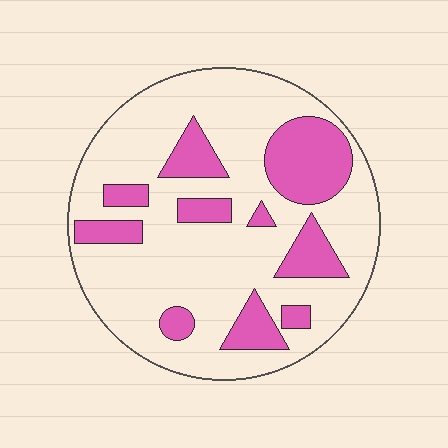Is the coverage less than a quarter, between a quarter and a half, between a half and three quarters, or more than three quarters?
Between a quarter and a half.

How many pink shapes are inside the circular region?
10.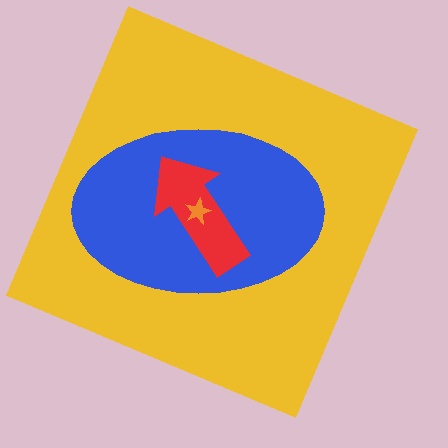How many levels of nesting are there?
4.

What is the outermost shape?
The yellow square.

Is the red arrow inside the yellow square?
Yes.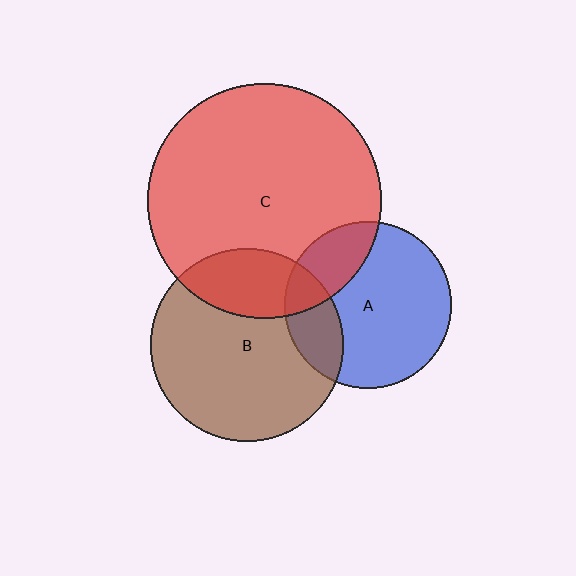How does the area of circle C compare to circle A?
Approximately 2.0 times.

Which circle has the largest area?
Circle C (red).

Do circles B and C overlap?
Yes.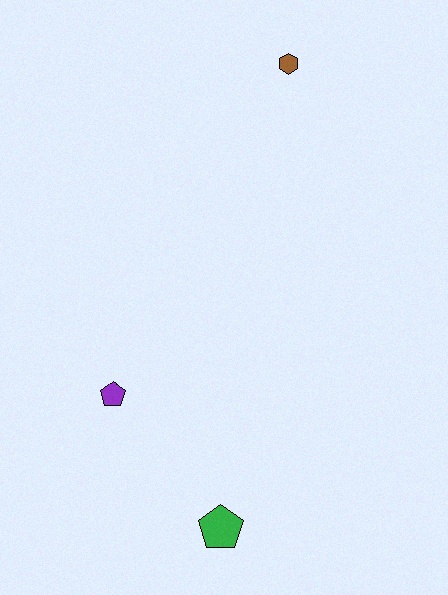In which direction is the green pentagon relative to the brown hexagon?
The green pentagon is below the brown hexagon.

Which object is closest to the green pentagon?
The purple pentagon is closest to the green pentagon.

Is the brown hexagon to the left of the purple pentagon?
No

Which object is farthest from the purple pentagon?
The brown hexagon is farthest from the purple pentagon.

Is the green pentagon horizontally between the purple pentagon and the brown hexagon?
Yes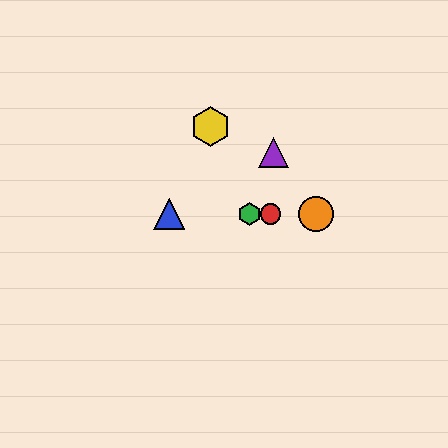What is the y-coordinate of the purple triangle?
The purple triangle is at y≈152.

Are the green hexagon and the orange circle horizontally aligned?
Yes, both are at y≈214.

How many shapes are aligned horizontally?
4 shapes (the red circle, the blue triangle, the green hexagon, the orange circle) are aligned horizontally.